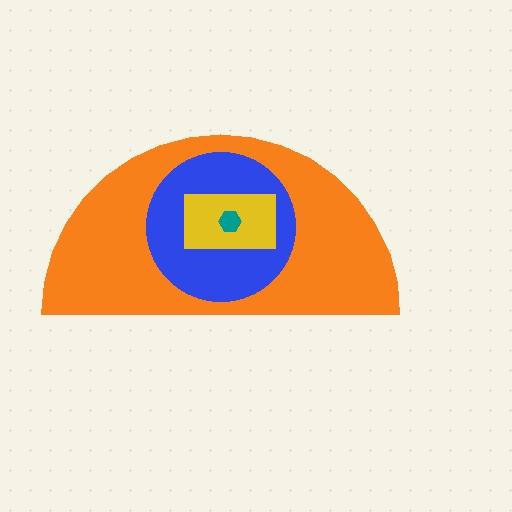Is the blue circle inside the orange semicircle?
Yes.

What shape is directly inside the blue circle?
The yellow rectangle.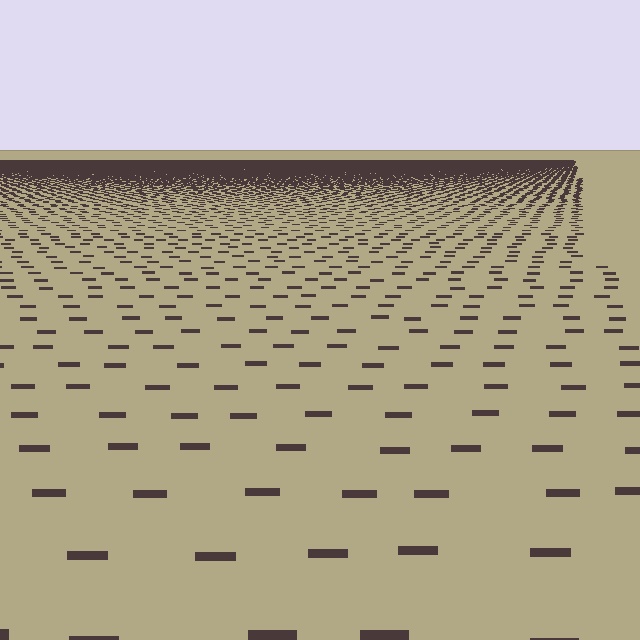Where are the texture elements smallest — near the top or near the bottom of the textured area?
Near the top.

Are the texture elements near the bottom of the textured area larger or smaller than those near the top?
Larger. Near the bottom, elements are closer to the viewer and appear at a bigger on-screen size.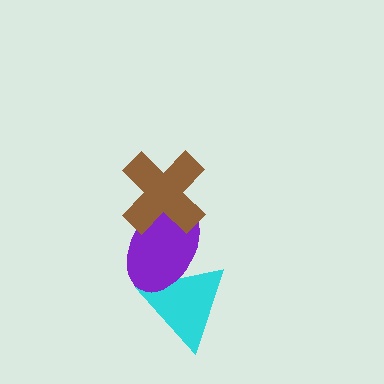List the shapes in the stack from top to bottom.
From top to bottom: the brown cross, the purple ellipse, the cyan triangle.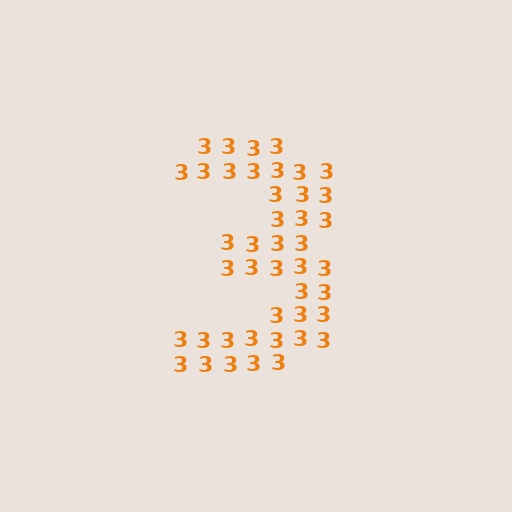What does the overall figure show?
The overall figure shows the digit 3.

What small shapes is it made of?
It is made of small digit 3's.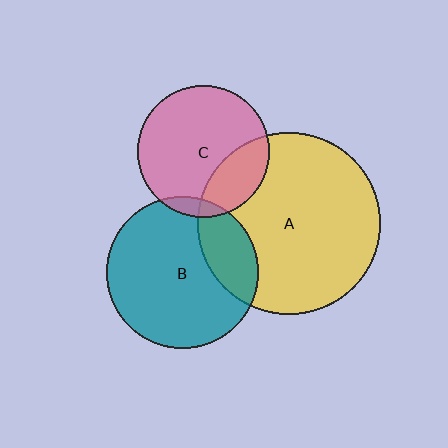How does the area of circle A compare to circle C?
Approximately 1.9 times.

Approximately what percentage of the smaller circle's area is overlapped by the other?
Approximately 5%.